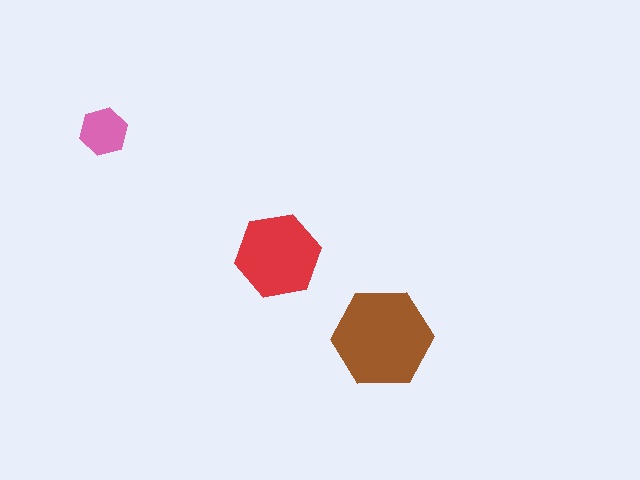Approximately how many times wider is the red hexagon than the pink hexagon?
About 2 times wider.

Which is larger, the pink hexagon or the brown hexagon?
The brown one.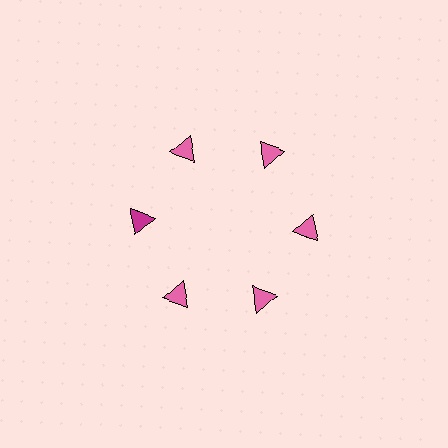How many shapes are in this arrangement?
There are 6 shapes arranged in a ring pattern.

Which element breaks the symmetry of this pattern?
The magenta triangle at roughly the 9 o'clock position breaks the symmetry. All other shapes are pink triangles.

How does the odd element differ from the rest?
It has a different color: magenta instead of pink.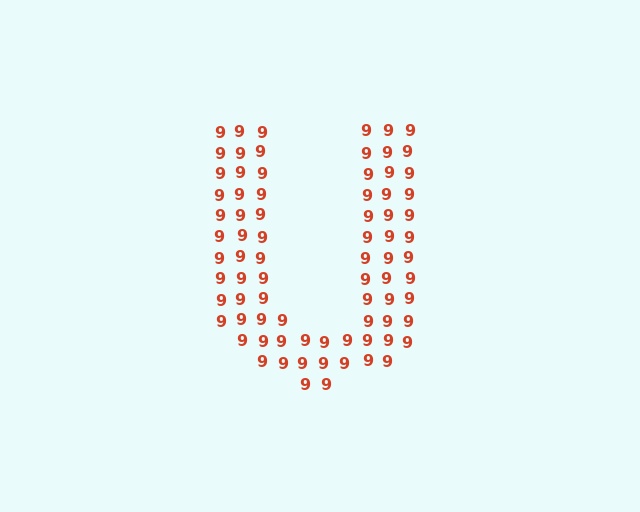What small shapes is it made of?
It is made of small digit 9's.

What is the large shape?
The large shape is the letter U.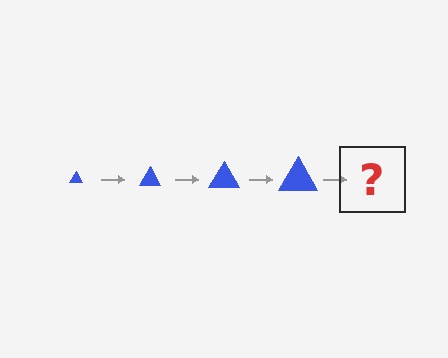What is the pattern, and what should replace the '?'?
The pattern is that the triangle gets progressively larger each step. The '?' should be a blue triangle, larger than the previous one.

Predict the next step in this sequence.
The next step is a blue triangle, larger than the previous one.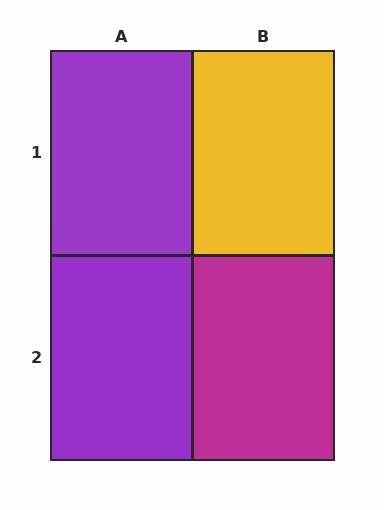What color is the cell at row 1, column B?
Yellow.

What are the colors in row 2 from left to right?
Purple, magenta.